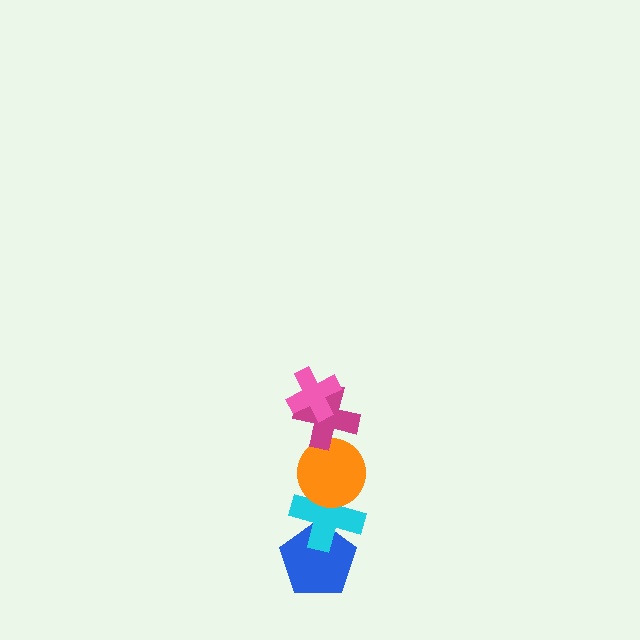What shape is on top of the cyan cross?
The orange circle is on top of the cyan cross.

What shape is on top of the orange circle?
The magenta cross is on top of the orange circle.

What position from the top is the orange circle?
The orange circle is 3rd from the top.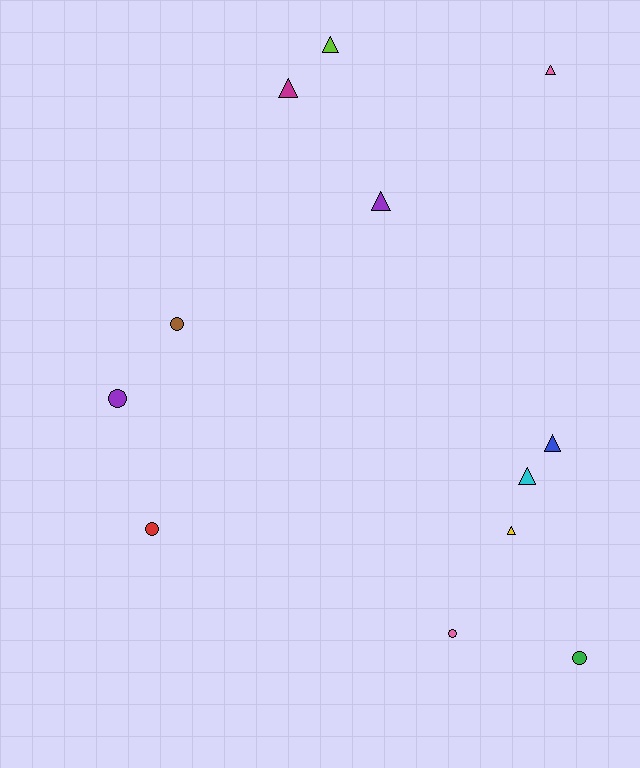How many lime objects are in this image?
There is 1 lime object.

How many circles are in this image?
There are 5 circles.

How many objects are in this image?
There are 12 objects.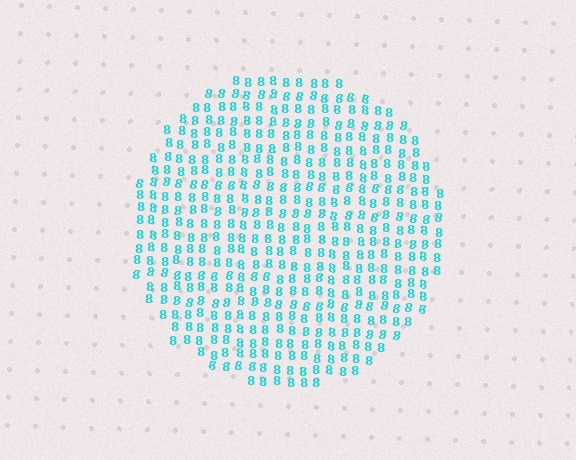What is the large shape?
The large shape is a circle.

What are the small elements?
The small elements are digit 8's.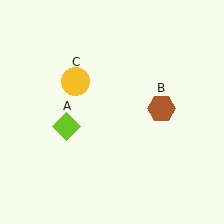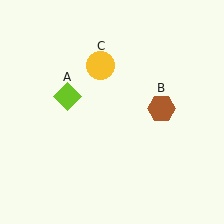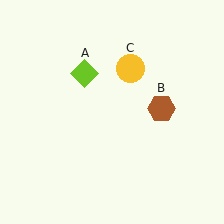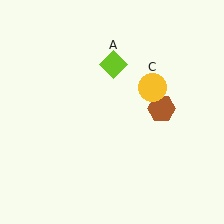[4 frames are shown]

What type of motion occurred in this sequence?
The lime diamond (object A), yellow circle (object C) rotated clockwise around the center of the scene.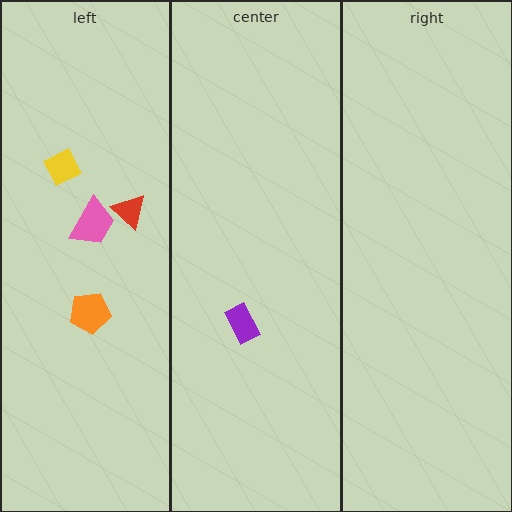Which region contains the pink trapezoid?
The left region.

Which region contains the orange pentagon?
The left region.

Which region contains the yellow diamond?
The left region.